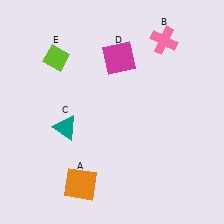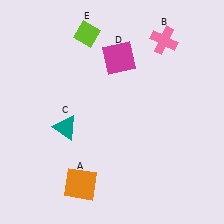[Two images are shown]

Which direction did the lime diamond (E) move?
The lime diamond (E) moved right.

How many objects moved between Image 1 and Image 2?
1 object moved between the two images.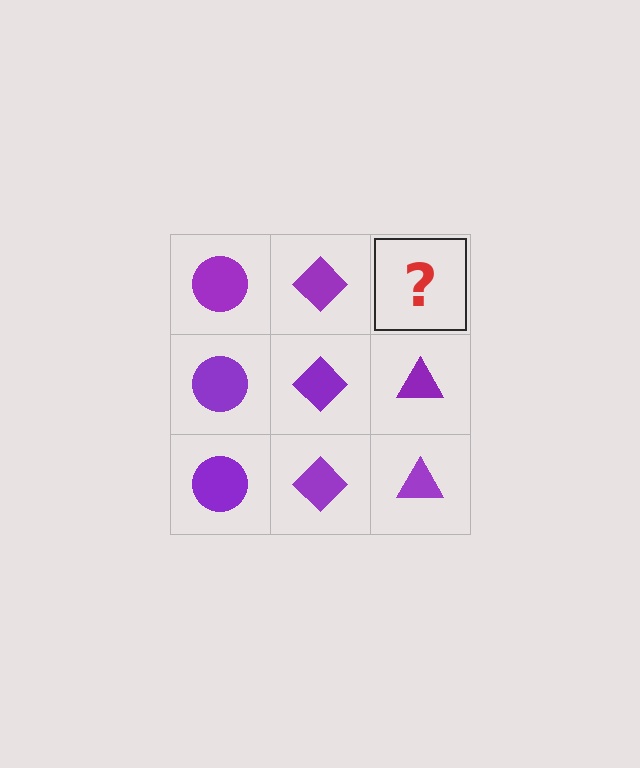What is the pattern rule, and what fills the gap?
The rule is that each column has a consistent shape. The gap should be filled with a purple triangle.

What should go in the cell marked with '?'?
The missing cell should contain a purple triangle.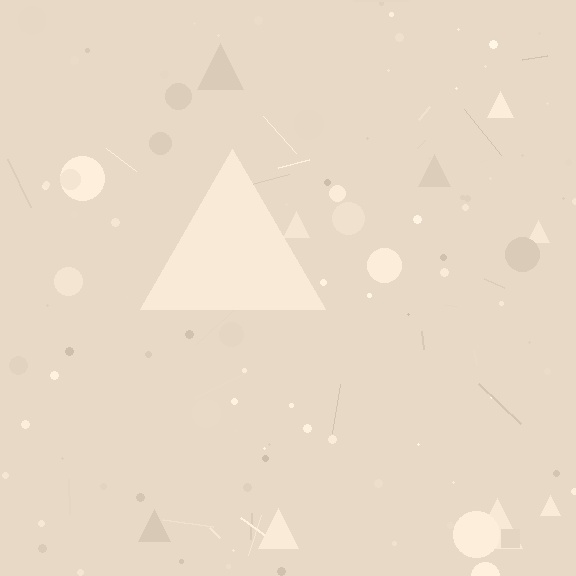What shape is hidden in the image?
A triangle is hidden in the image.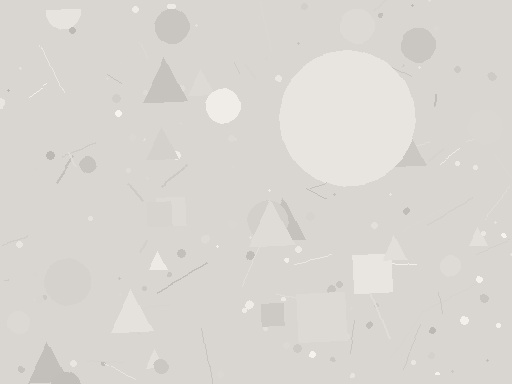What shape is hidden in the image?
A circle is hidden in the image.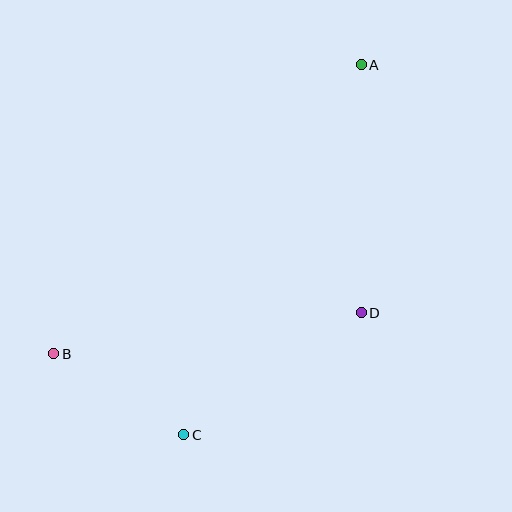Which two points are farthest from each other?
Points A and B are farthest from each other.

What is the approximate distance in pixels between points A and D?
The distance between A and D is approximately 248 pixels.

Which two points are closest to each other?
Points B and C are closest to each other.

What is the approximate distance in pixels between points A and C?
The distance between A and C is approximately 410 pixels.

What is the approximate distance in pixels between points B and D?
The distance between B and D is approximately 310 pixels.